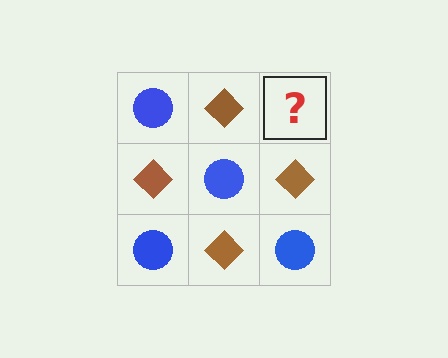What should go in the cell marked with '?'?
The missing cell should contain a blue circle.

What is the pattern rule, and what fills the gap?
The rule is that it alternates blue circle and brown diamond in a checkerboard pattern. The gap should be filled with a blue circle.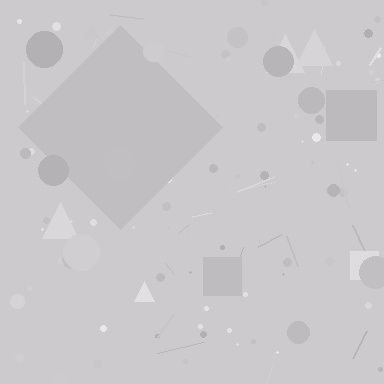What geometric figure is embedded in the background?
A diamond is embedded in the background.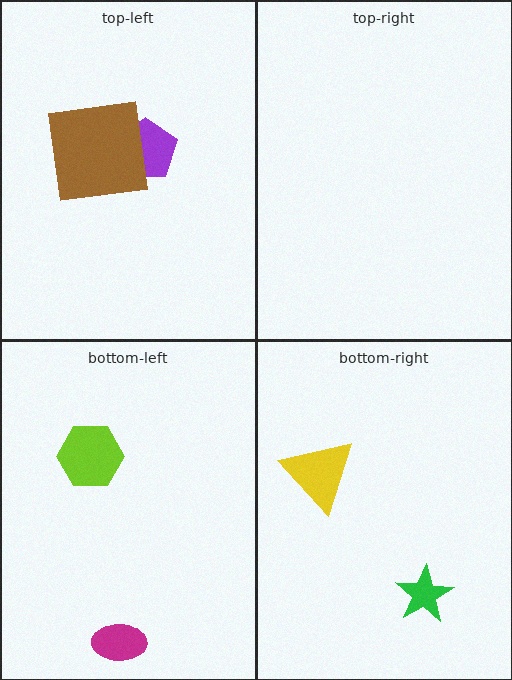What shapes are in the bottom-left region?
The magenta ellipse, the lime hexagon.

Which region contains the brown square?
The top-left region.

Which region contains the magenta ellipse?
The bottom-left region.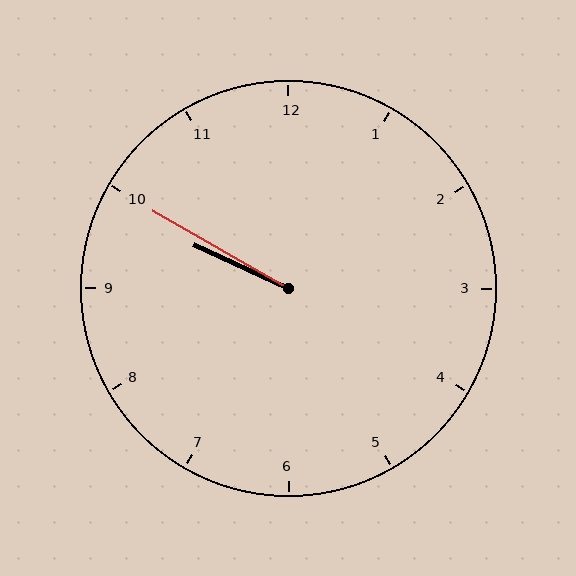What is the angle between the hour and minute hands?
Approximately 5 degrees.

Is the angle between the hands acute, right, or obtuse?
It is acute.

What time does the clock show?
9:50.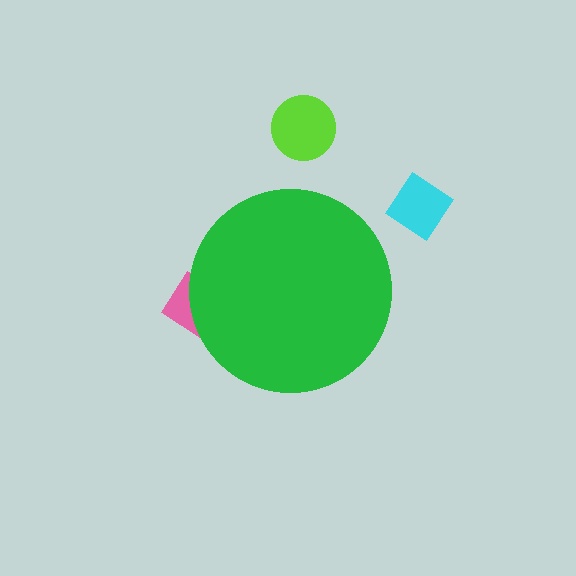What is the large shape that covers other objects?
A green circle.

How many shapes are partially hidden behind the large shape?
1 shape is partially hidden.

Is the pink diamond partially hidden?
Yes, the pink diamond is partially hidden behind the green circle.